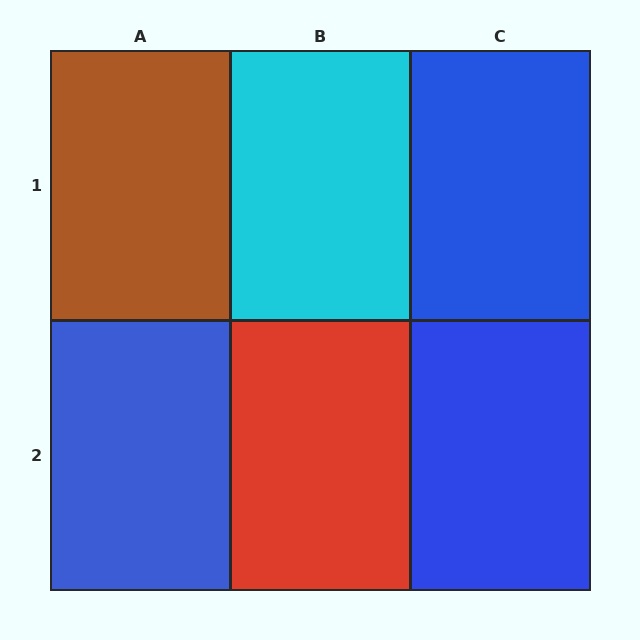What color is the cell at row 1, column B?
Cyan.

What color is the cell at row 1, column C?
Blue.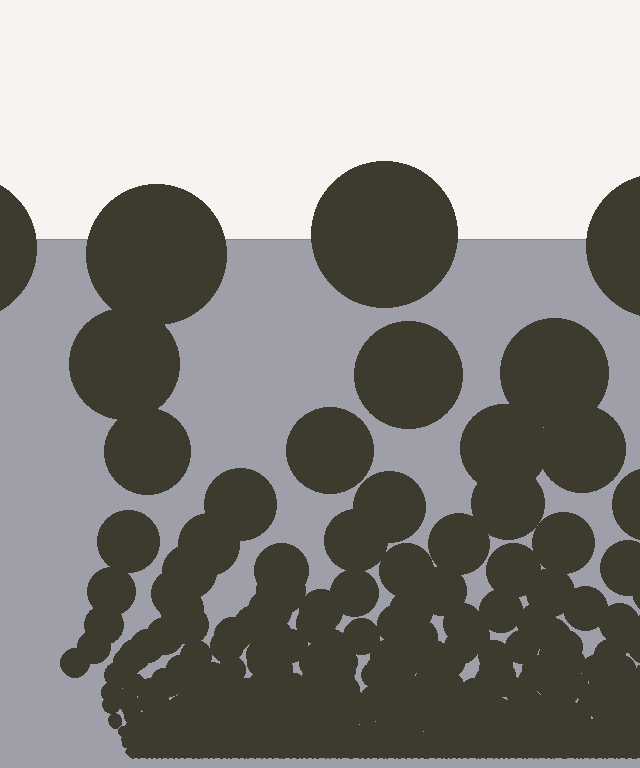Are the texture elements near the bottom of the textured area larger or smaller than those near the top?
Smaller. The gradient is inverted — elements near the bottom are smaller and denser.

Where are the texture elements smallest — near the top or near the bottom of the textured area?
Near the bottom.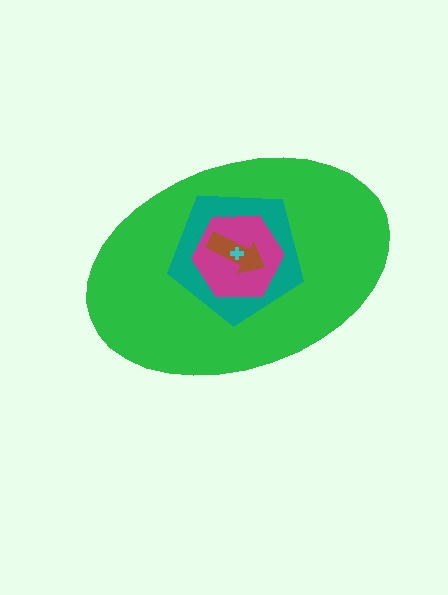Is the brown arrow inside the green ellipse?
Yes.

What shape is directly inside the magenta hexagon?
The brown arrow.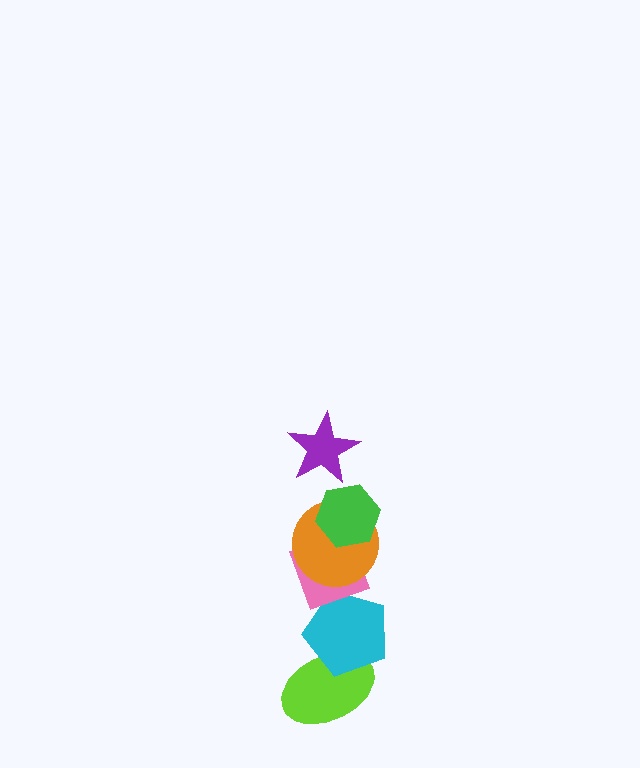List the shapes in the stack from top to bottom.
From top to bottom: the purple star, the green hexagon, the orange circle, the pink diamond, the cyan pentagon, the lime ellipse.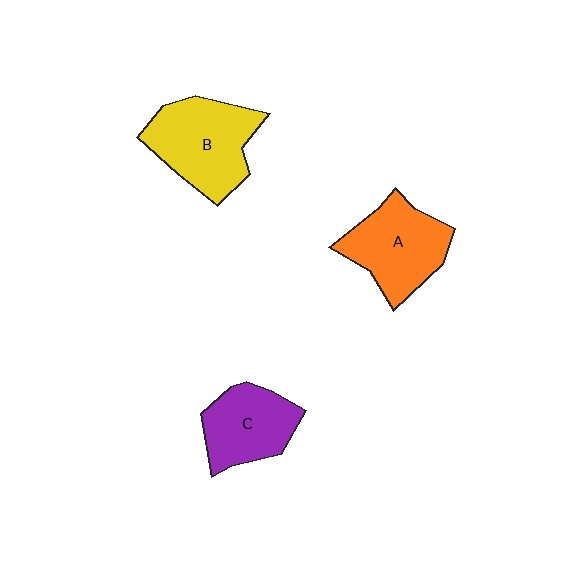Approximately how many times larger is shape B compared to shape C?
Approximately 1.3 times.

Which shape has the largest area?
Shape B (yellow).